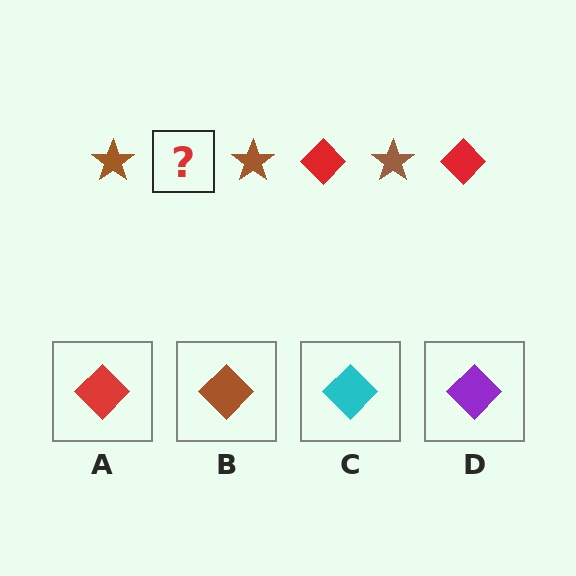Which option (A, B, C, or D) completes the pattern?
A.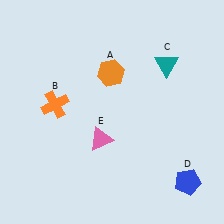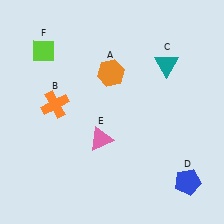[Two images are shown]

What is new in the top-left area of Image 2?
A lime diamond (F) was added in the top-left area of Image 2.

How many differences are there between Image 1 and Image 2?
There is 1 difference between the two images.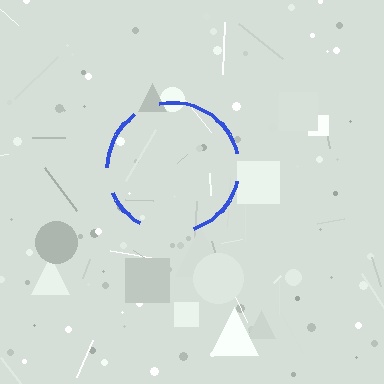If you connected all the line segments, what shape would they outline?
They would outline a circle.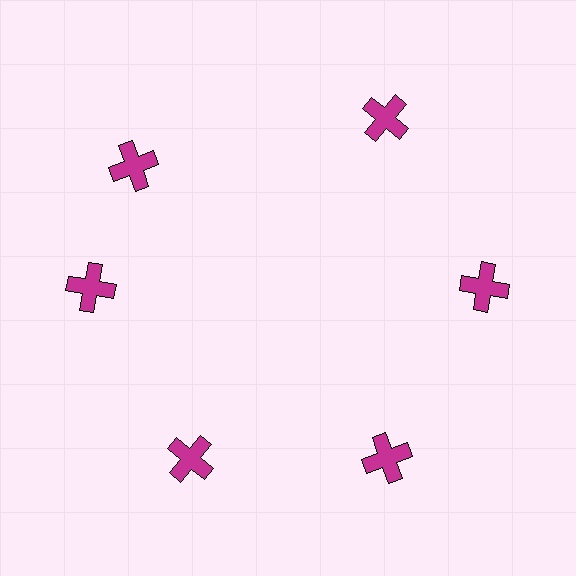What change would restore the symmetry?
The symmetry would be restored by rotating it back into even spacing with its neighbors so that all 6 crosses sit at equal angles and equal distance from the center.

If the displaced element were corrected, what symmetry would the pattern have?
It would have 6-fold rotational symmetry — the pattern would map onto itself every 60 degrees.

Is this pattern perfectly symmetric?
No. The 6 magenta crosses are arranged in a ring, but one element near the 11 o'clock position is rotated out of alignment along the ring, breaking the 6-fold rotational symmetry.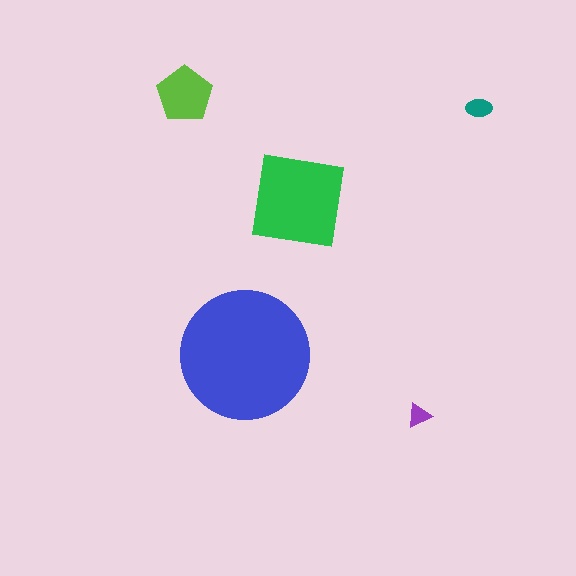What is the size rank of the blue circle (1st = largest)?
1st.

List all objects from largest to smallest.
The blue circle, the green square, the lime pentagon, the teal ellipse, the purple triangle.